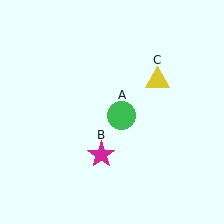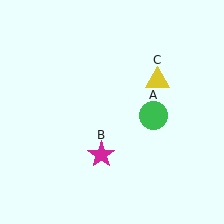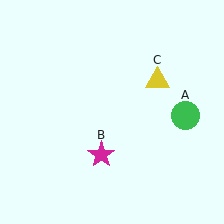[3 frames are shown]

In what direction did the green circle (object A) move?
The green circle (object A) moved right.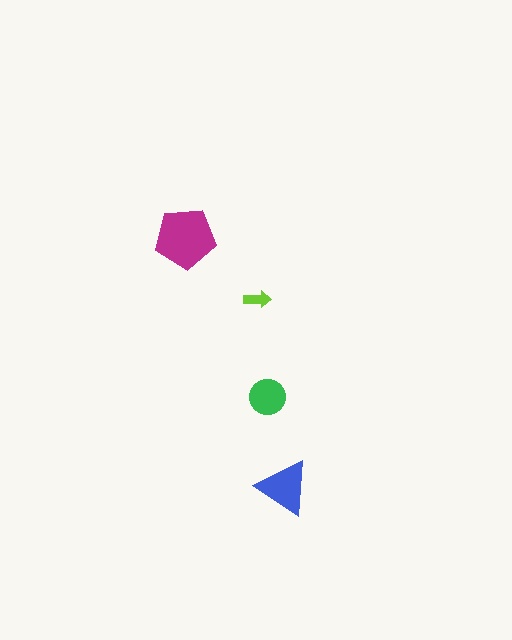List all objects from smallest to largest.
The lime arrow, the green circle, the blue triangle, the magenta pentagon.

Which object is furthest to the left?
The magenta pentagon is leftmost.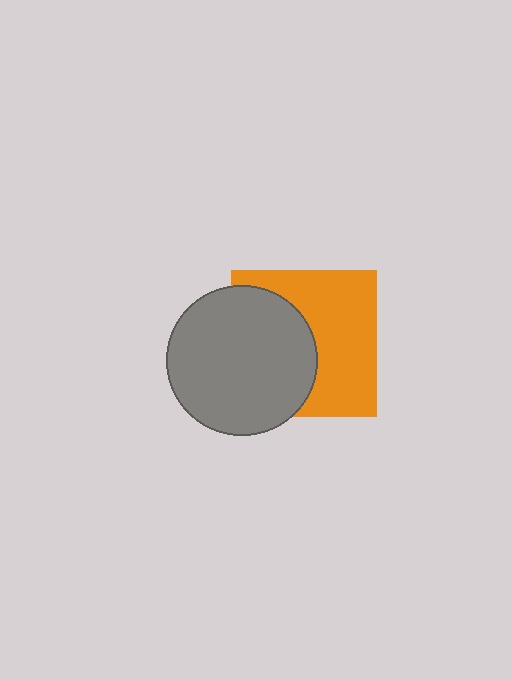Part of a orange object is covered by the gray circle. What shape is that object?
It is a square.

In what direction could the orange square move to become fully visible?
The orange square could move right. That would shift it out from behind the gray circle entirely.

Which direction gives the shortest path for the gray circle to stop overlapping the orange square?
Moving left gives the shortest separation.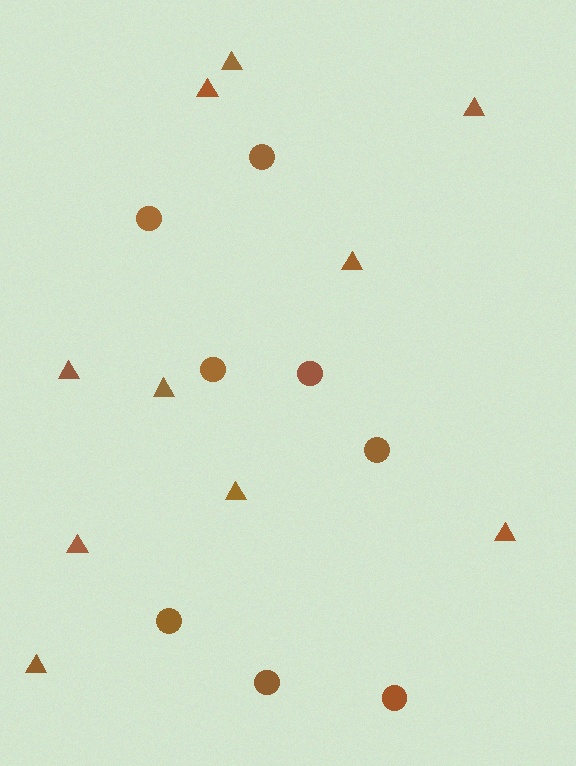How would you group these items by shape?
There are 2 groups: one group of triangles (10) and one group of circles (8).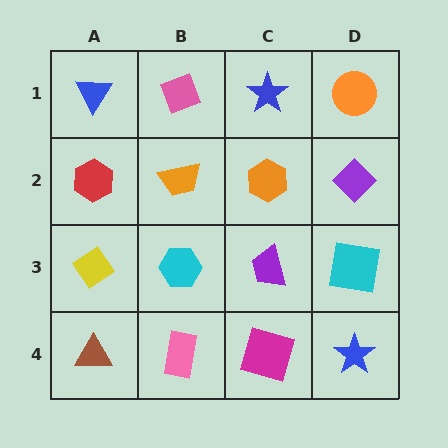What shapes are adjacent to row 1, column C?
An orange hexagon (row 2, column C), a pink diamond (row 1, column B), an orange circle (row 1, column D).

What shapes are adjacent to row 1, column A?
A red hexagon (row 2, column A), a pink diamond (row 1, column B).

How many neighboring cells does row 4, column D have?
2.